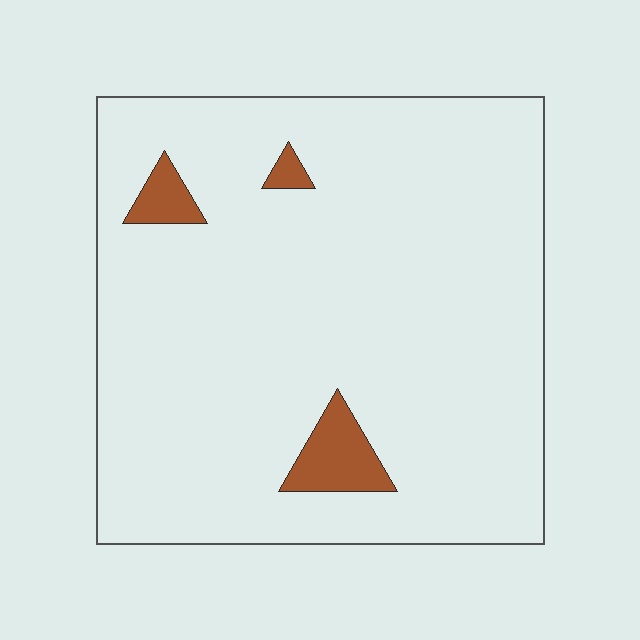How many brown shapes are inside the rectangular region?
3.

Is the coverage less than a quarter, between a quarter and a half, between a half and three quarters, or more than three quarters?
Less than a quarter.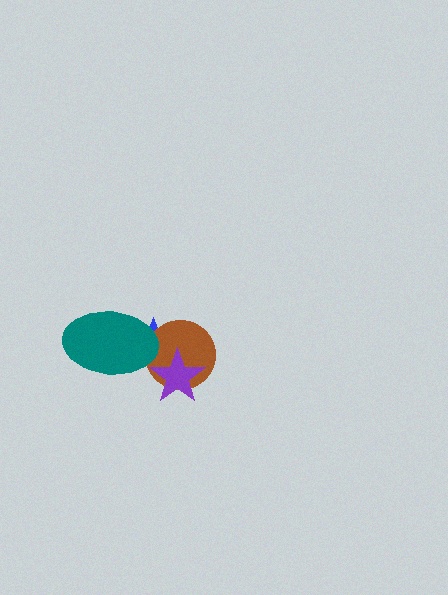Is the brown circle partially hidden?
Yes, it is partially covered by another shape.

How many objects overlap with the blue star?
3 objects overlap with the blue star.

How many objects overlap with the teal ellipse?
2 objects overlap with the teal ellipse.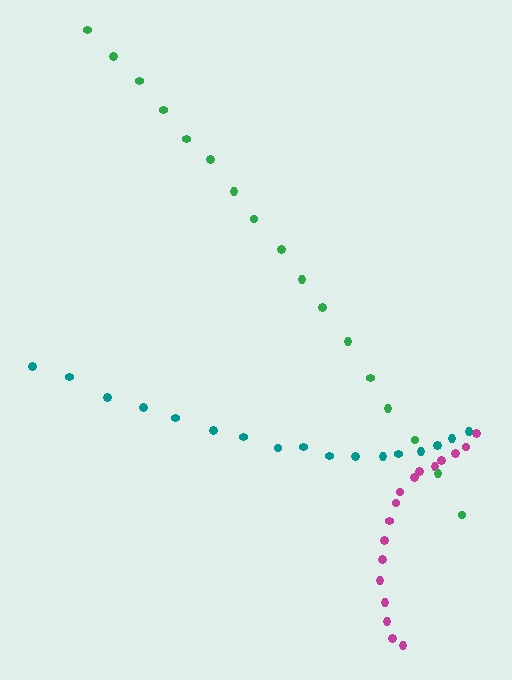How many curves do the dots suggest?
There are 3 distinct paths.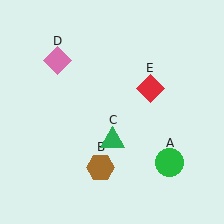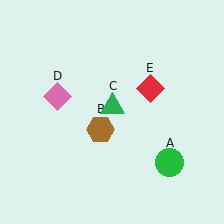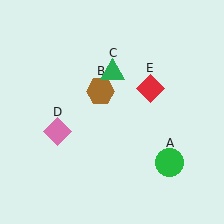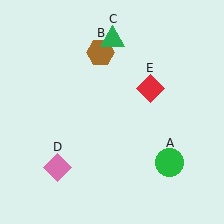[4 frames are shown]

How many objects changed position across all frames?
3 objects changed position: brown hexagon (object B), green triangle (object C), pink diamond (object D).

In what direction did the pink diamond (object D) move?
The pink diamond (object D) moved down.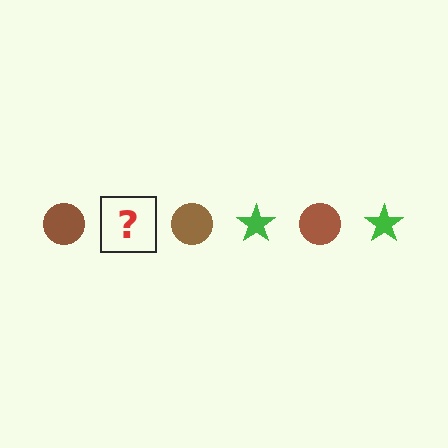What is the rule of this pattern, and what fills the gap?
The rule is that the pattern alternates between brown circle and green star. The gap should be filled with a green star.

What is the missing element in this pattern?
The missing element is a green star.